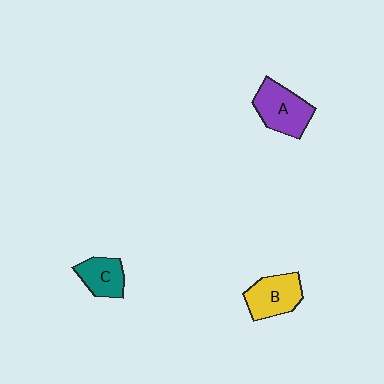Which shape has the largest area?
Shape A (purple).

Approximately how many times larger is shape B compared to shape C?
Approximately 1.3 times.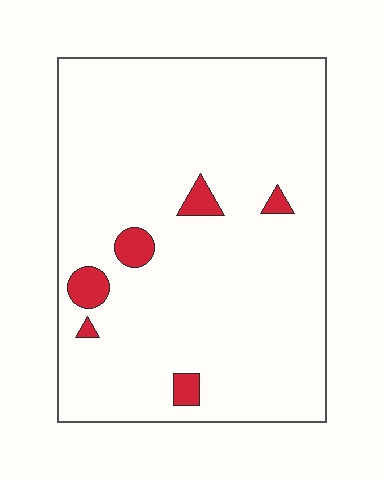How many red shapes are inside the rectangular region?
6.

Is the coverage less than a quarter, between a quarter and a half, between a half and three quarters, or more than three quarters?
Less than a quarter.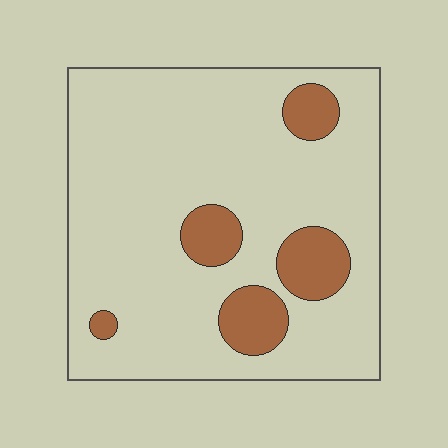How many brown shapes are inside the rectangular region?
5.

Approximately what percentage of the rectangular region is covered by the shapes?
Approximately 15%.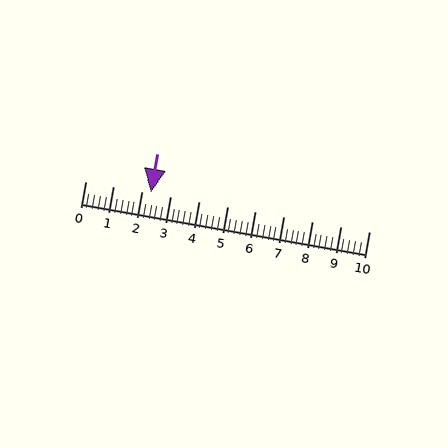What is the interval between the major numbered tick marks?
The major tick marks are spaced 1 units apart.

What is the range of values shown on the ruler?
The ruler shows values from 0 to 10.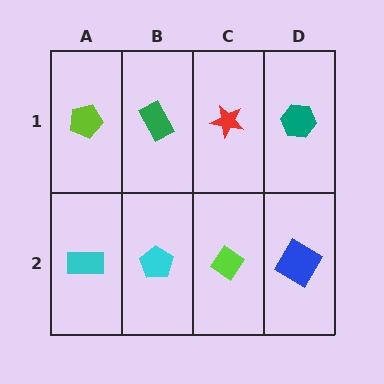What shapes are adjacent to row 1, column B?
A cyan pentagon (row 2, column B), a lime pentagon (row 1, column A), a red star (row 1, column C).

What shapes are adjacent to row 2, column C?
A red star (row 1, column C), a cyan pentagon (row 2, column B), a blue diamond (row 2, column D).